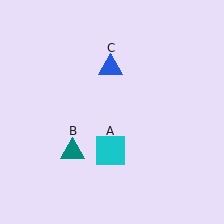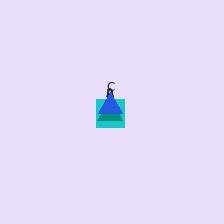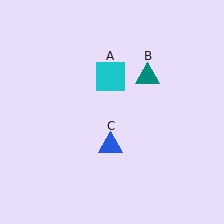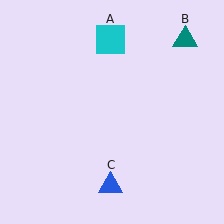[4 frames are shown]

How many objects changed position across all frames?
3 objects changed position: cyan square (object A), teal triangle (object B), blue triangle (object C).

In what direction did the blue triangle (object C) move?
The blue triangle (object C) moved down.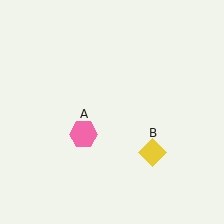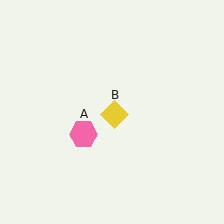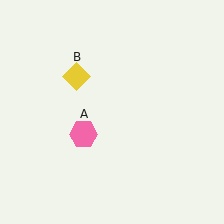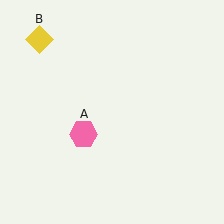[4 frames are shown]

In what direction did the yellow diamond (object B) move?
The yellow diamond (object B) moved up and to the left.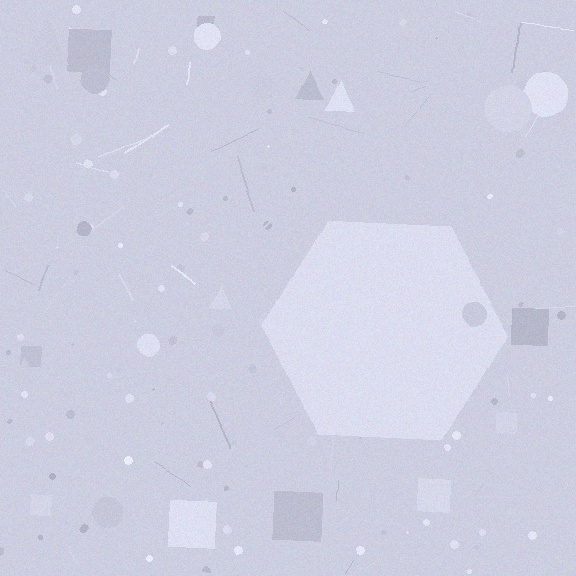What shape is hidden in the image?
A hexagon is hidden in the image.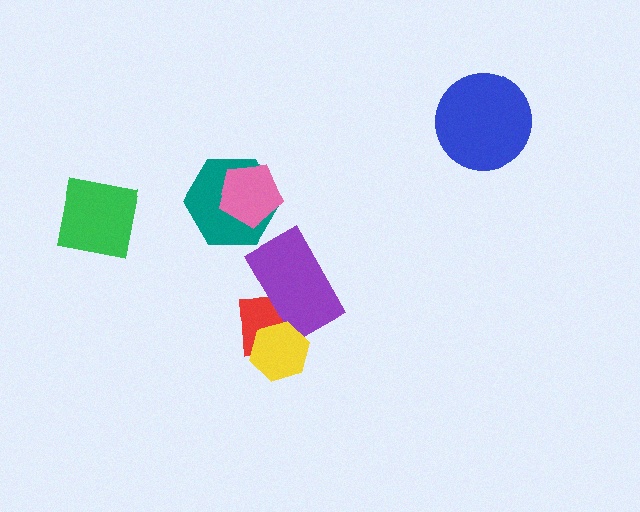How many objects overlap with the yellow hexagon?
2 objects overlap with the yellow hexagon.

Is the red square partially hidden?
Yes, it is partially covered by another shape.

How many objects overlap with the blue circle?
0 objects overlap with the blue circle.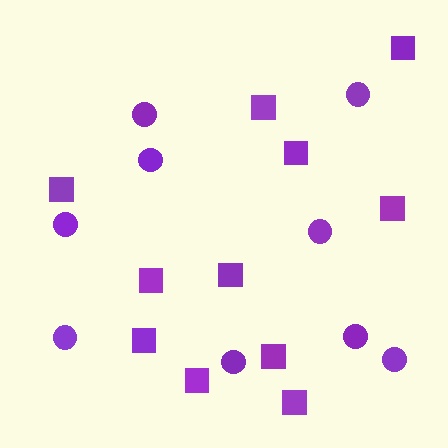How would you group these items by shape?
There are 2 groups: one group of squares (11) and one group of circles (9).